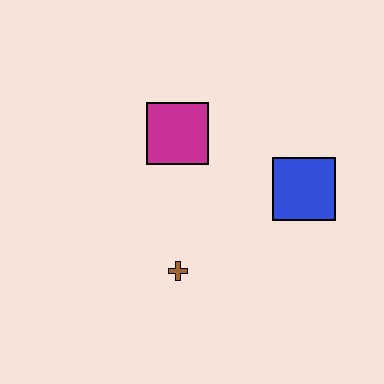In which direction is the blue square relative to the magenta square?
The blue square is to the right of the magenta square.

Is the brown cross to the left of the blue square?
Yes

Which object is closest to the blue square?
The magenta square is closest to the blue square.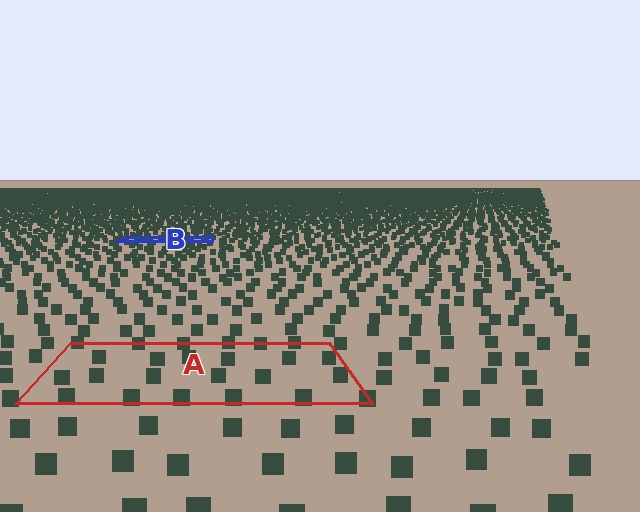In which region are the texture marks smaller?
The texture marks are smaller in region B, because it is farther away.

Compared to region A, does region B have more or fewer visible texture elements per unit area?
Region B has more texture elements per unit area — they are packed more densely because it is farther away.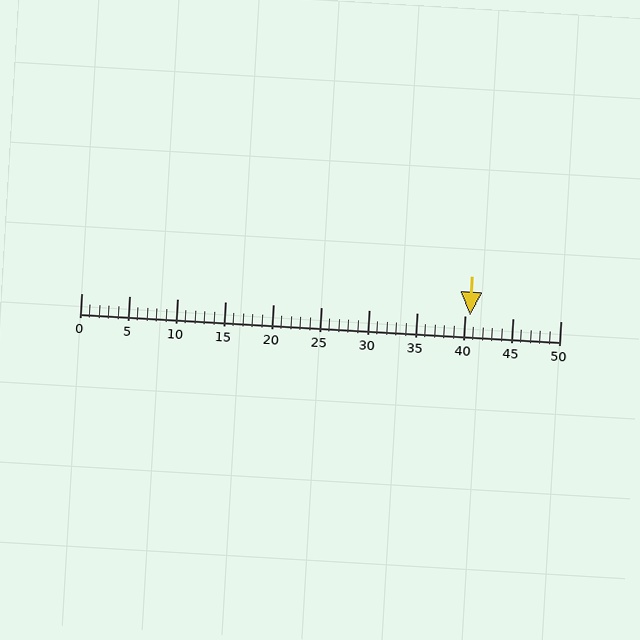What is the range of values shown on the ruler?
The ruler shows values from 0 to 50.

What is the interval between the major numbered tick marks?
The major tick marks are spaced 5 units apart.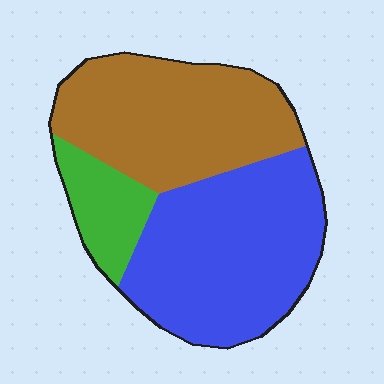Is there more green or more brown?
Brown.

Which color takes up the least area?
Green, at roughly 15%.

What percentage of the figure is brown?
Brown takes up about two fifths (2/5) of the figure.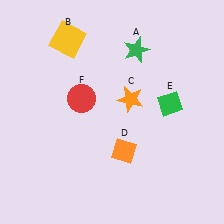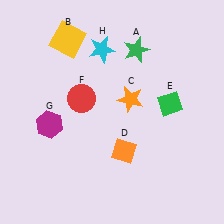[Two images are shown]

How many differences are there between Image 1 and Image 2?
There are 2 differences between the two images.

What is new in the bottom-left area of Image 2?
A magenta hexagon (G) was added in the bottom-left area of Image 2.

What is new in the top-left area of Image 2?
A cyan star (H) was added in the top-left area of Image 2.